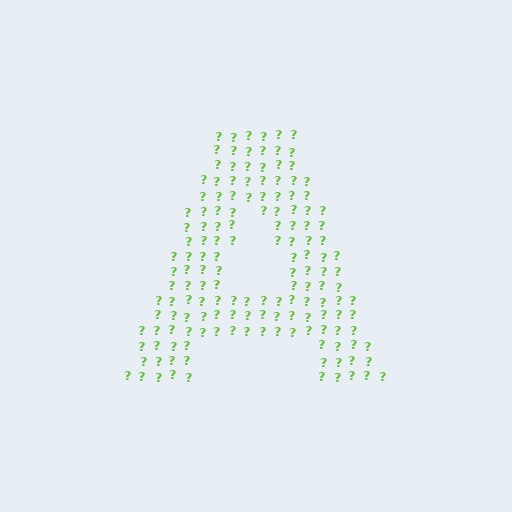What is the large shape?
The large shape is the letter A.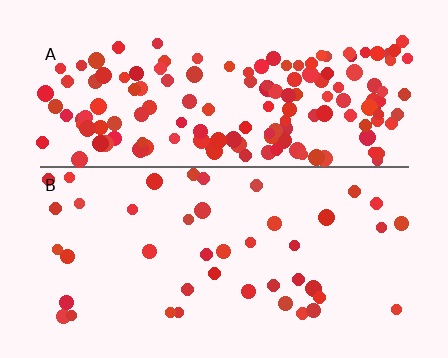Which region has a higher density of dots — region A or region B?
A (the top).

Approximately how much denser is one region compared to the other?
Approximately 3.5× — region A over region B.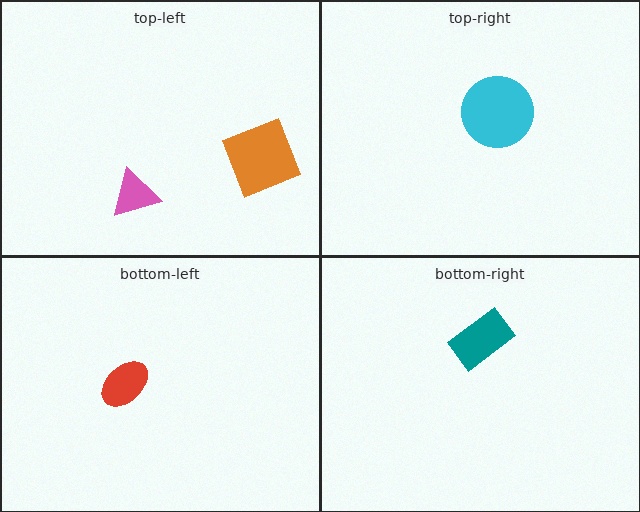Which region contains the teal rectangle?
The bottom-right region.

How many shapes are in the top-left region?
2.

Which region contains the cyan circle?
The top-right region.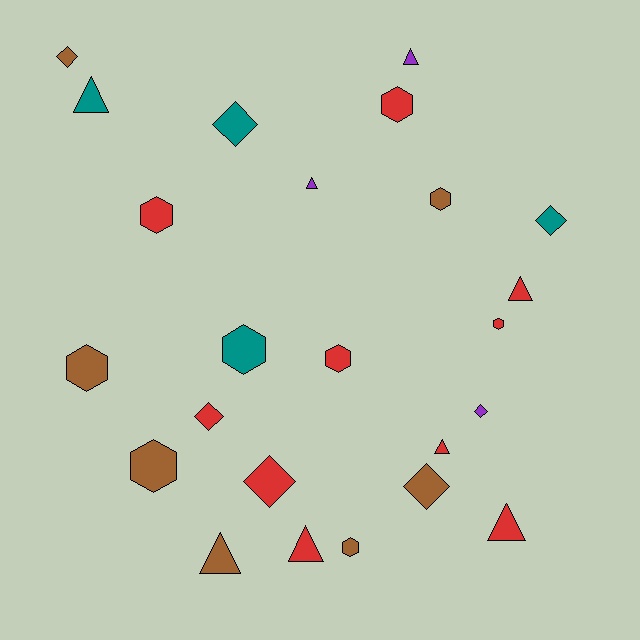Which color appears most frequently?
Red, with 10 objects.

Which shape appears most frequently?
Hexagon, with 9 objects.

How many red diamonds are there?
There are 2 red diamonds.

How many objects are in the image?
There are 24 objects.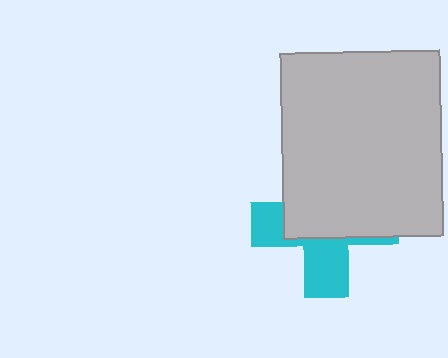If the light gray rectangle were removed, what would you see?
You would see the complete cyan cross.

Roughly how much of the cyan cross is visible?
A small part of it is visible (roughly 40%).